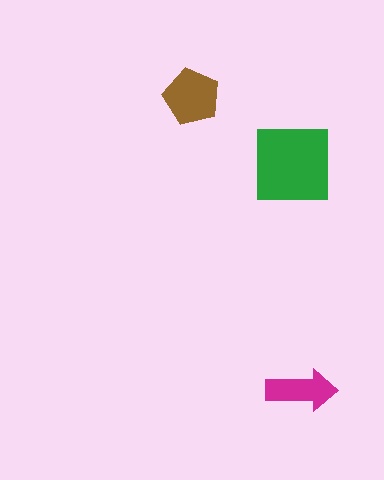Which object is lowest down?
The magenta arrow is bottommost.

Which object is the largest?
The green square.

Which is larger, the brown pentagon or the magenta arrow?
The brown pentagon.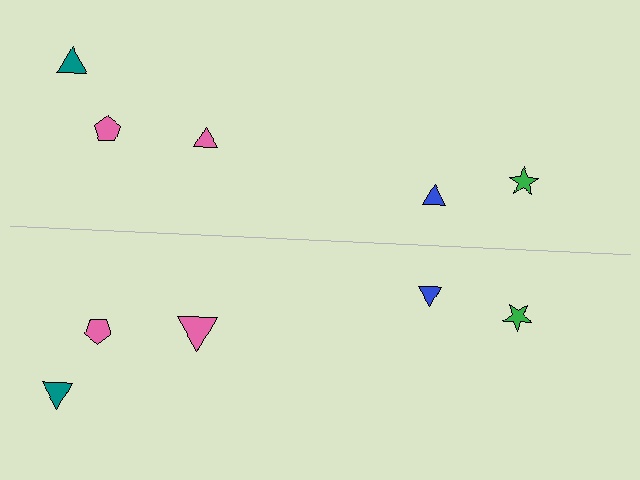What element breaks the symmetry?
The pink triangle on the bottom side has a different size than its mirror counterpart.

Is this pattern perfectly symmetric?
No, the pattern is not perfectly symmetric. The pink triangle on the bottom side has a different size than its mirror counterpart.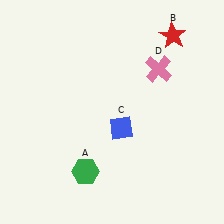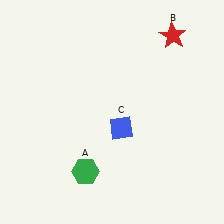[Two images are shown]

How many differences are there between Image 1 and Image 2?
There is 1 difference between the two images.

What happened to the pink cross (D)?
The pink cross (D) was removed in Image 2. It was in the top-right area of Image 1.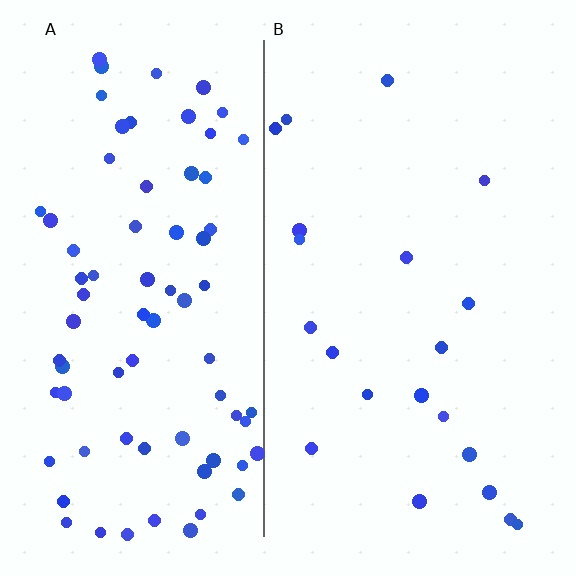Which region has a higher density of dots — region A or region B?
A (the left).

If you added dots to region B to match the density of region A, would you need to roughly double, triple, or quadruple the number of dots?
Approximately quadruple.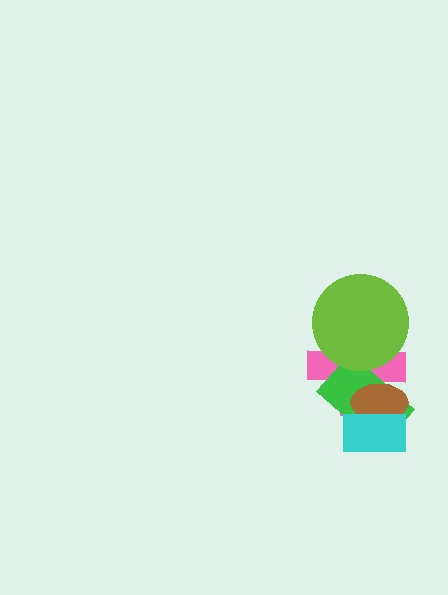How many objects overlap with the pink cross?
4 objects overlap with the pink cross.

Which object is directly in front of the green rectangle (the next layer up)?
The brown ellipse is directly in front of the green rectangle.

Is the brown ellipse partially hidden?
Yes, it is partially covered by another shape.